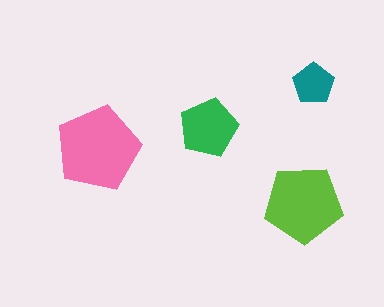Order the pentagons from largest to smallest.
the pink one, the lime one, the green one, the teal one.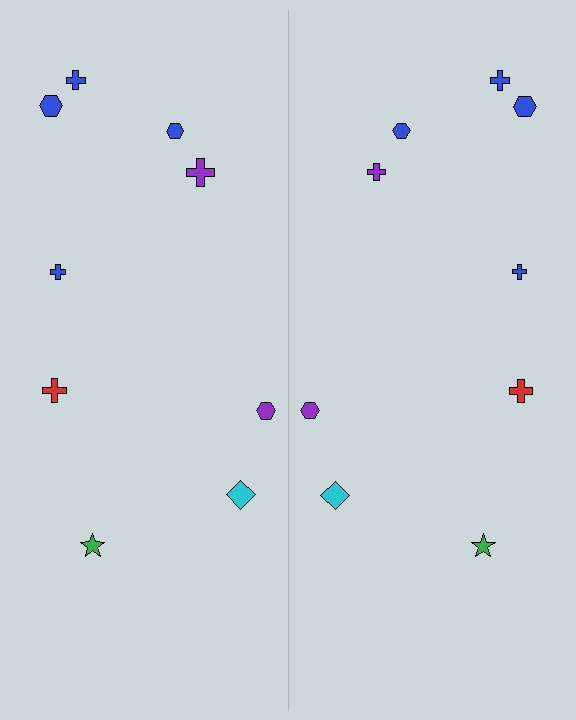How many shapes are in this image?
There are 18 shapes in this image.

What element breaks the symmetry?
The purple cross on the right side has a different size than its mirror counterpart.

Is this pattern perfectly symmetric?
No, the pattern is not perfectly symmetric. The purple cross on the right side has a different size than its mirror counterpart.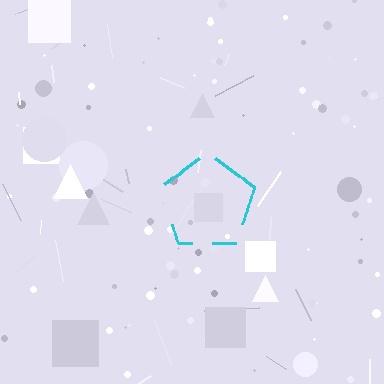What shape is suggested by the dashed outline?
The dashed outline suggests a pentagon.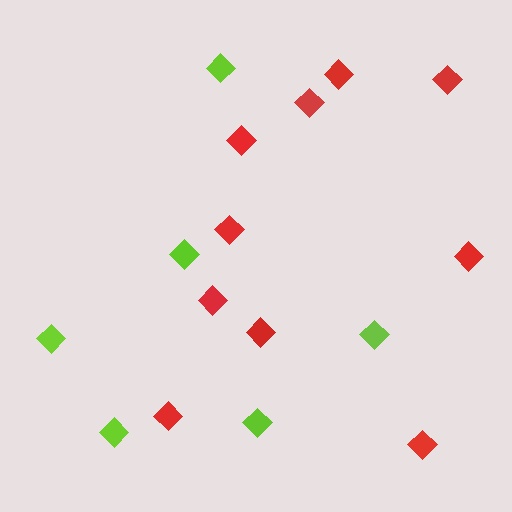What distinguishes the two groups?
There are 2 groups: one group of lime diamonds (6) and one group of red diamonds (10).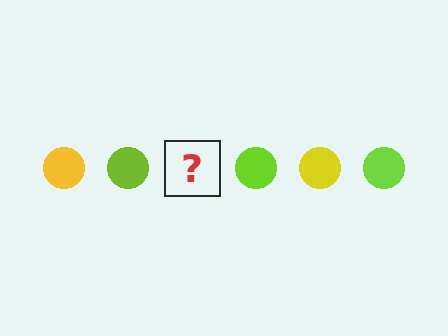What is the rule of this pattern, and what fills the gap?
The rule is that the pattern cycles through yellow, lime circles. The gap should be filled with a yellow circle.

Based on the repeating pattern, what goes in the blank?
The blank should be a yellow circle.